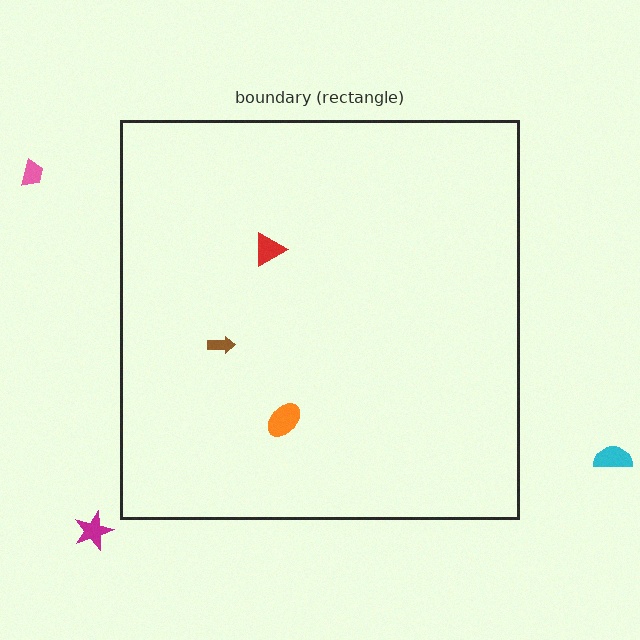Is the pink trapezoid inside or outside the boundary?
Outside.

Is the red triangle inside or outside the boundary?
Inside.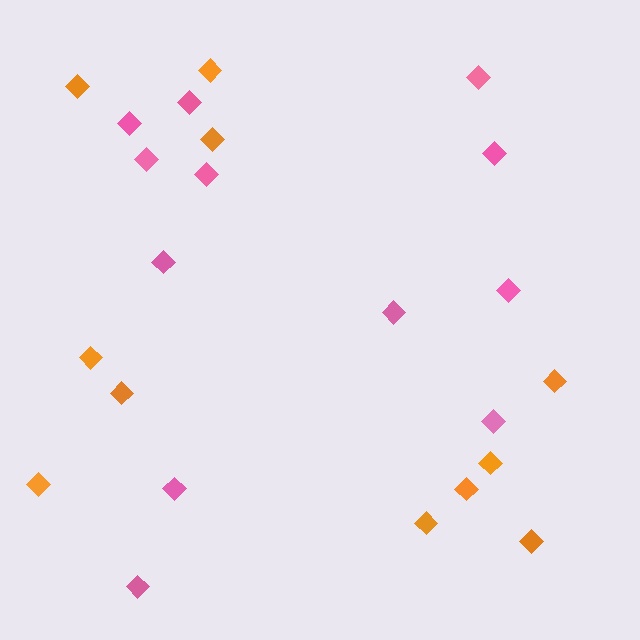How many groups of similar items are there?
There are 2 groups: one group of pink diamonds (12) and one group of orange diamonds (11).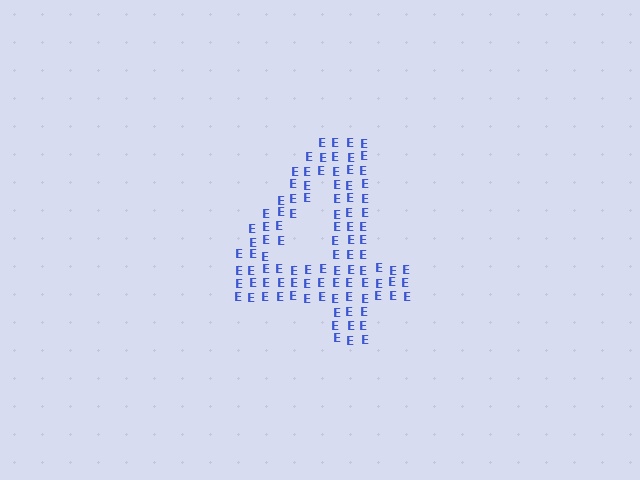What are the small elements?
The small elements are letter E's.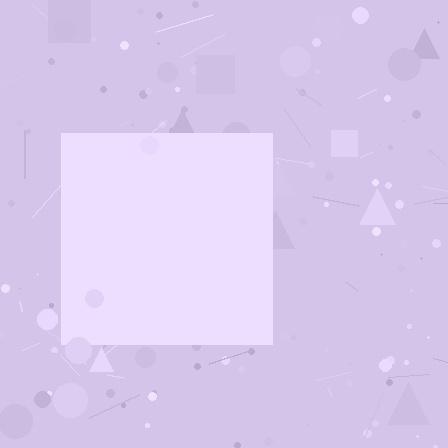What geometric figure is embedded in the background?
A square is embedded in the background.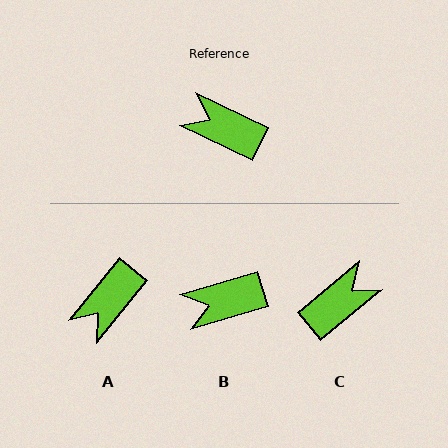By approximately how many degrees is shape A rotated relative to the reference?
Approximately 77 degrees counter-clockwise.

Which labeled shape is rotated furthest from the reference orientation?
C, about 115 degrees away.